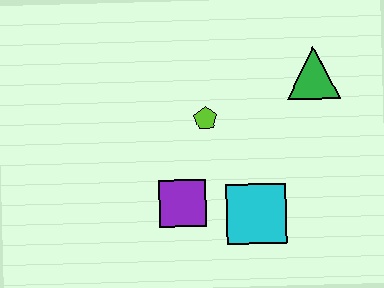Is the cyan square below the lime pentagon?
Yes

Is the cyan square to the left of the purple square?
No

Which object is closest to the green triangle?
The lime pentagon is closest to the green triangle.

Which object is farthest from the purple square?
The green triangle is farthest from the purple square.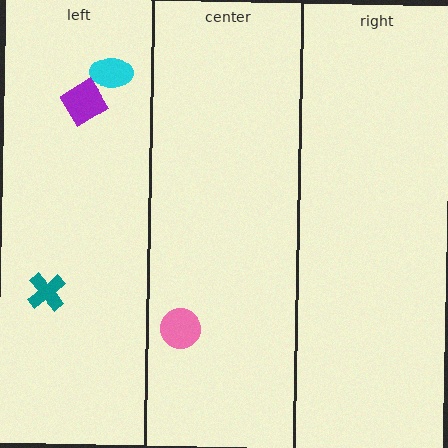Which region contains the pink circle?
The center region.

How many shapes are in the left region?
3.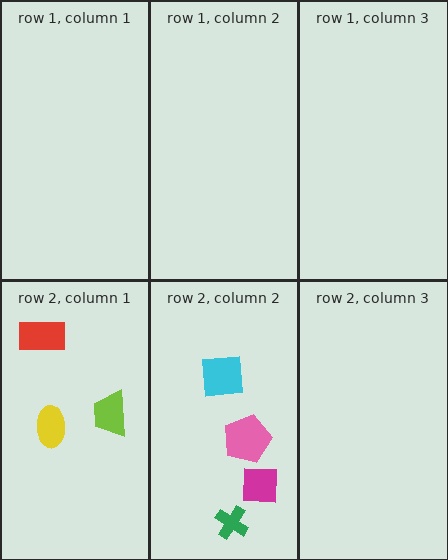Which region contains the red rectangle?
The row 2, column 1 region.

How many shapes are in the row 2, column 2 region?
4.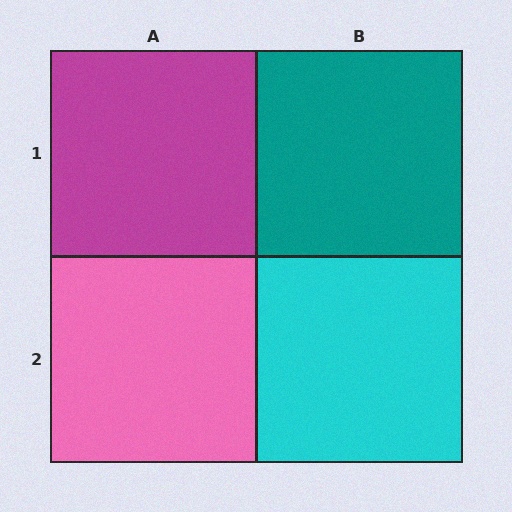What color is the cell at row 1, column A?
Magenta.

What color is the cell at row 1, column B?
Teal.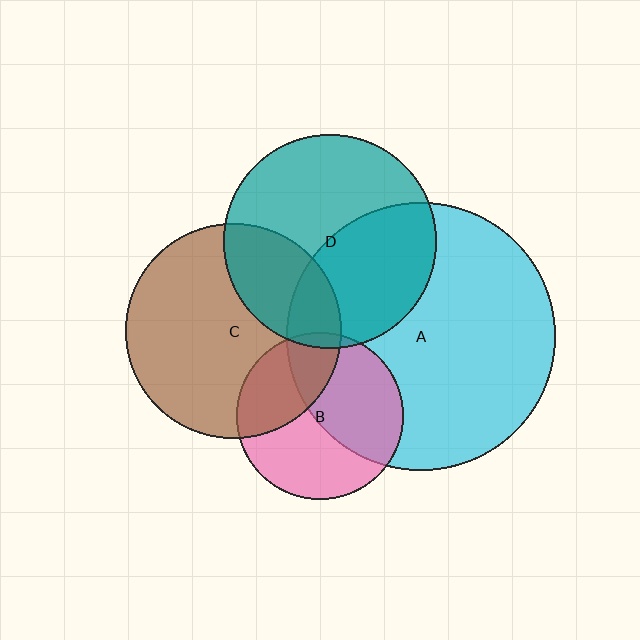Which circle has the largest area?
Circle A (cyan).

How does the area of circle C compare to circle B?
Approximately 1.6 times.